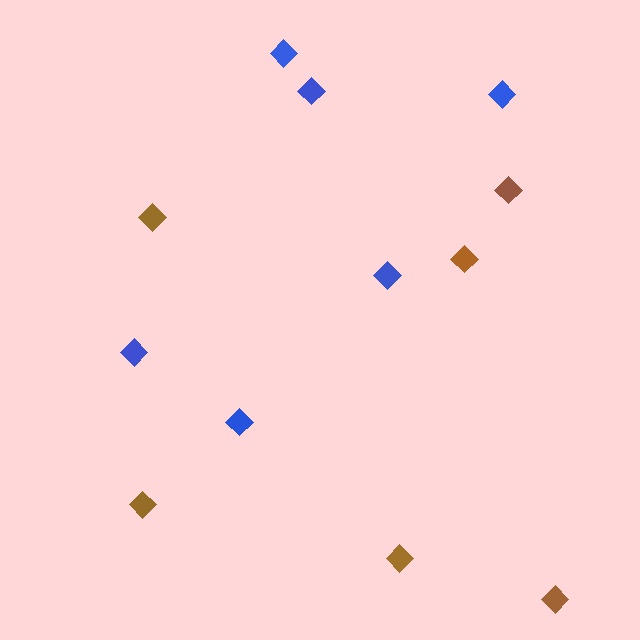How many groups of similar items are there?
There are 2 groups: one group of blue diamonds (6) and one group of brown diamonds (6).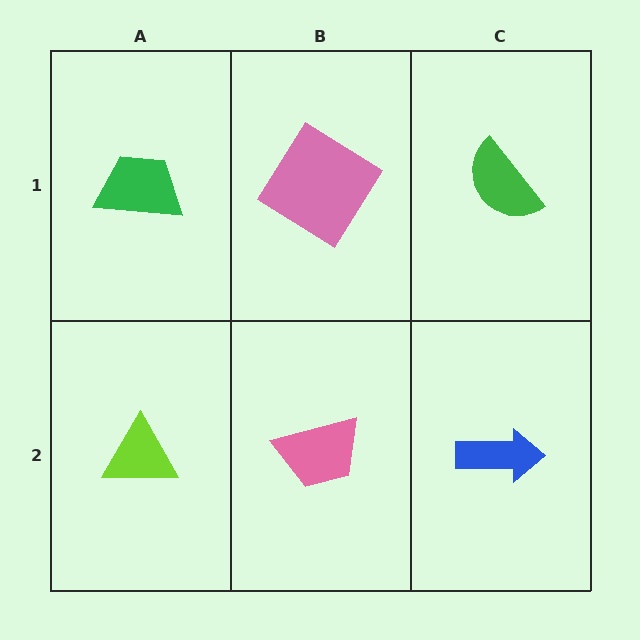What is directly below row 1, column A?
A lime triangle.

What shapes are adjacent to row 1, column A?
A lime triangle (row 2, column A), a pink diamond (row 1, column B).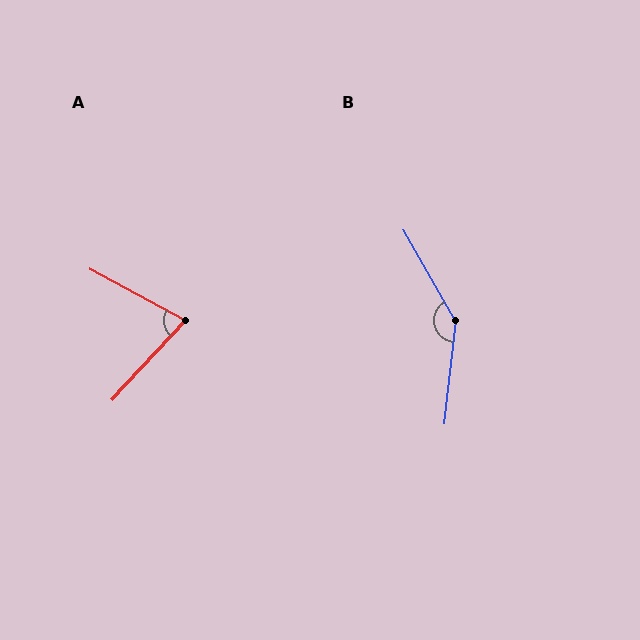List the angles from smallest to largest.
A (76°), B (144°).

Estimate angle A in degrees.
Approximately 76 degrees.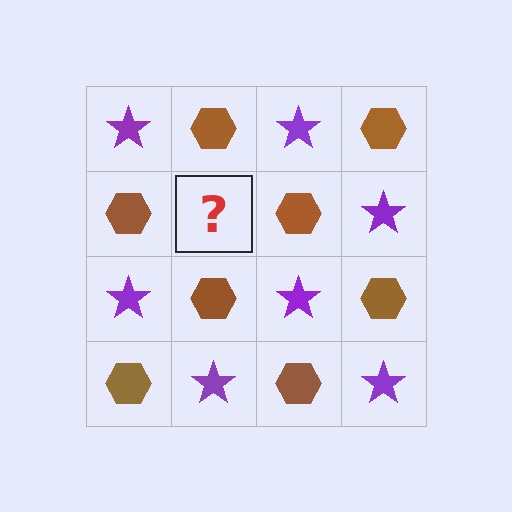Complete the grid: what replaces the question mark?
The question mark should be replaced with a purple star.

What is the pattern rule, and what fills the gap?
The rule is that it alternates purple star and brown hexagon in a checkerboard pattern. The gap should be filled with a purple star.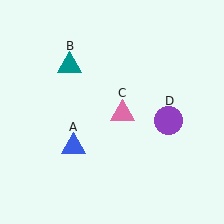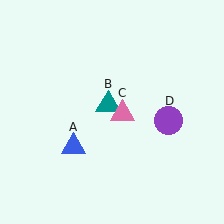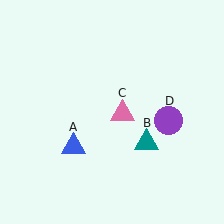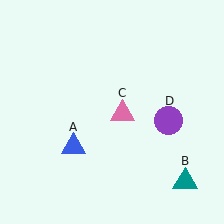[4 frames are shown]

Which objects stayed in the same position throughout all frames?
Blue triangle (object A) and pink triangle (object C) and purple circle (object D) remained stationary.